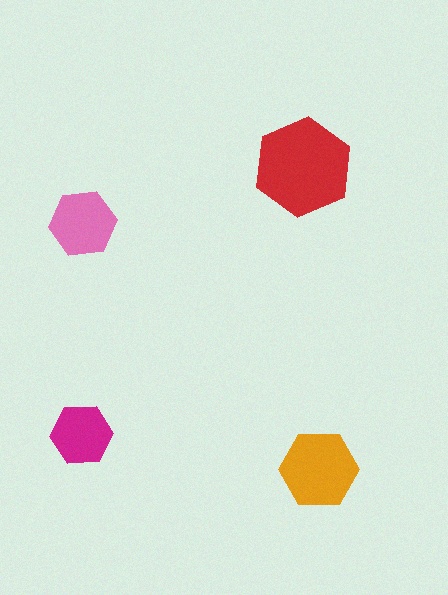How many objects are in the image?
There are 4 objects in the image.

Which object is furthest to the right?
The orange hexagon is rightmost.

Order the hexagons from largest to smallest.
the red one, the orange one, the pink one, the magenta one.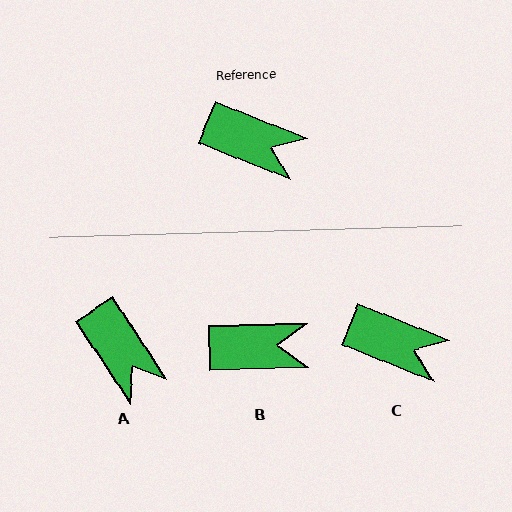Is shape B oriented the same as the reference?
No, it is off by about 24 degrees.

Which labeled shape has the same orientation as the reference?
C.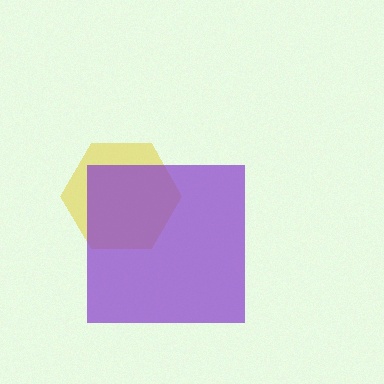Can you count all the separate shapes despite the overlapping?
Yes, there are 2 separate shapes.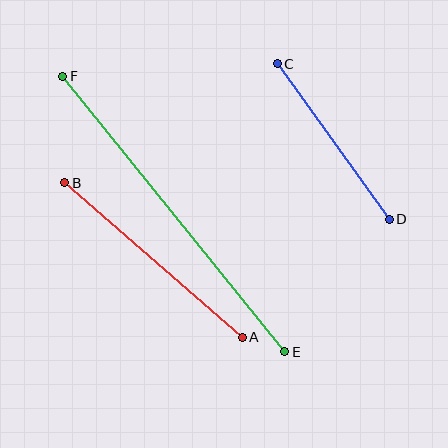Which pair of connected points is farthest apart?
Points E and F are farthest apart.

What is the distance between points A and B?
The distance is approximately 236 pixels.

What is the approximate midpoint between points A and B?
The midpoint is at approximately (153, 260) pixels.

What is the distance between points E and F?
The distance is approximately 354 pixels.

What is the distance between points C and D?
The distance is approximately 192 pixels.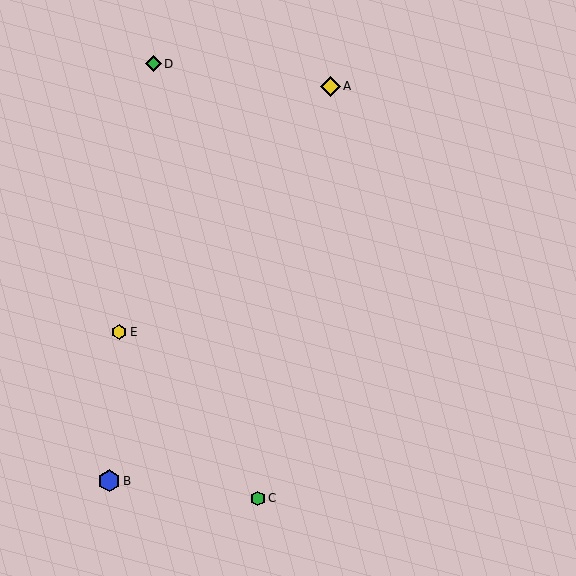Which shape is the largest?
The blue hexagon (labeled B) is the largest.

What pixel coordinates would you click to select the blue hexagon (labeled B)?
Click at (109, 481) to select the blue hexagon B.